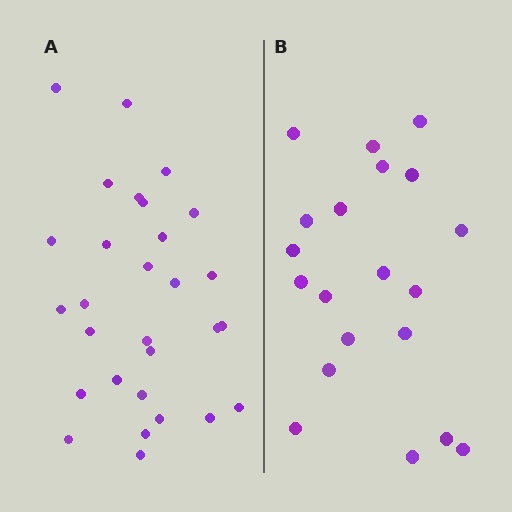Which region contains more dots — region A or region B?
Region A (the left region) has more dots.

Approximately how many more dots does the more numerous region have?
Region A has roughly 8 or so more dots than region B.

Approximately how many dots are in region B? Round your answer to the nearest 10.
About 20 dots.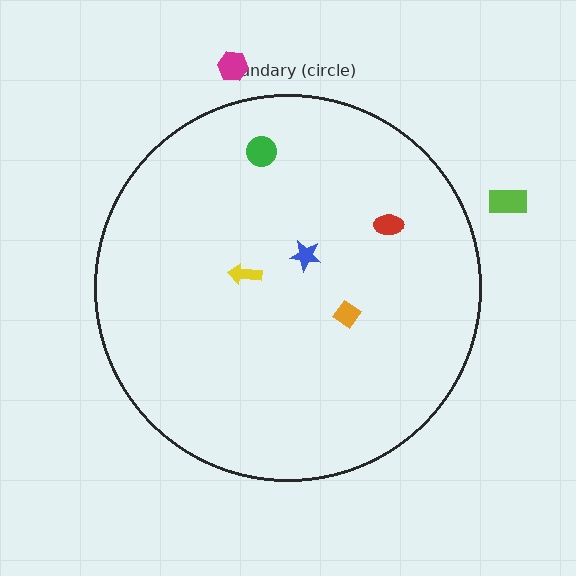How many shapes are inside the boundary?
5 inside, 2 outside.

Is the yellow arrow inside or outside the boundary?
Inside.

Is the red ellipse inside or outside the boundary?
Inside.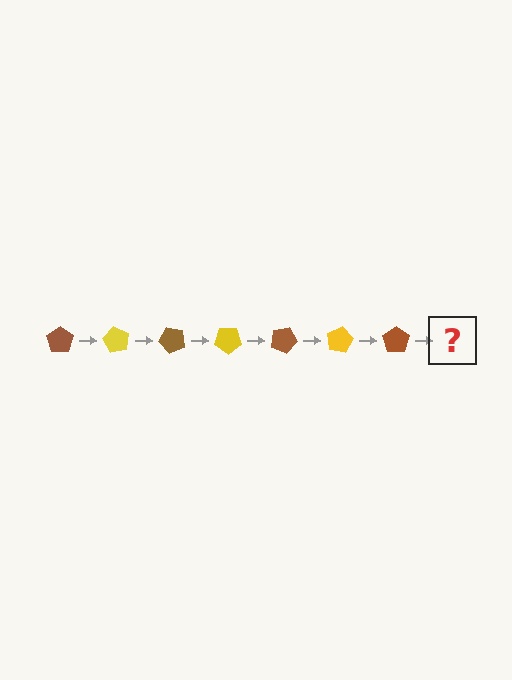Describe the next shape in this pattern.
It should be a yellow pentagon, rotated 420 degrees from the start.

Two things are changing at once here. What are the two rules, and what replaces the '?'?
The two rules are that it rotates 60 degrees each step and the color cycles through brown and yellow. The '?' should be a yellow pentagon, rotated 420 degrees from the start.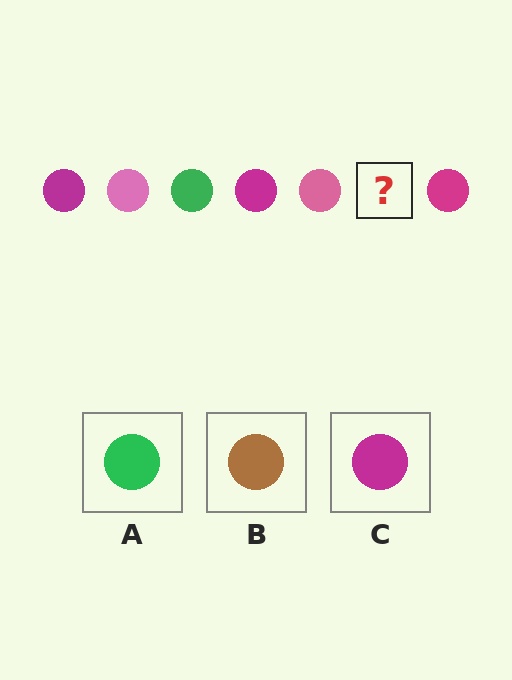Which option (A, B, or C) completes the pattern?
A.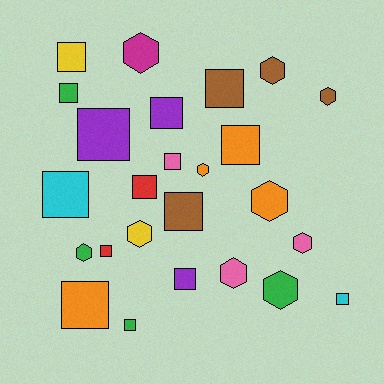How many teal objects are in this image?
There are no teal objects.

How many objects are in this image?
There are 25 objects.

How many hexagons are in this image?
There are 10 hexagons.